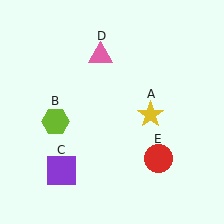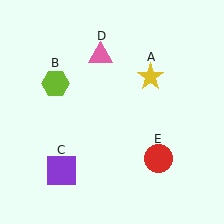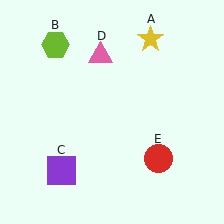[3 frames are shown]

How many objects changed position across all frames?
2 objects changed position: yellow star (object A), lime hexagon (object B).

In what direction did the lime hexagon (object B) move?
The lime hexagon (object B) moved up.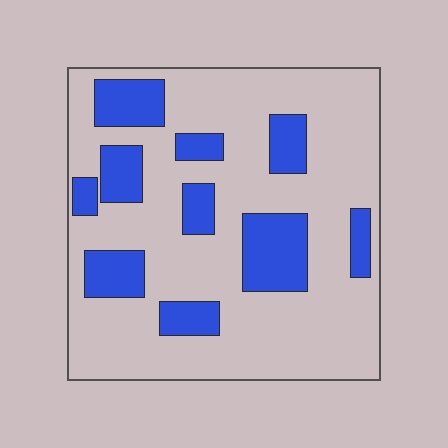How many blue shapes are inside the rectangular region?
10.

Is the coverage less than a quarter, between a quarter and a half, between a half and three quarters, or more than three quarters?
Less than a quarter.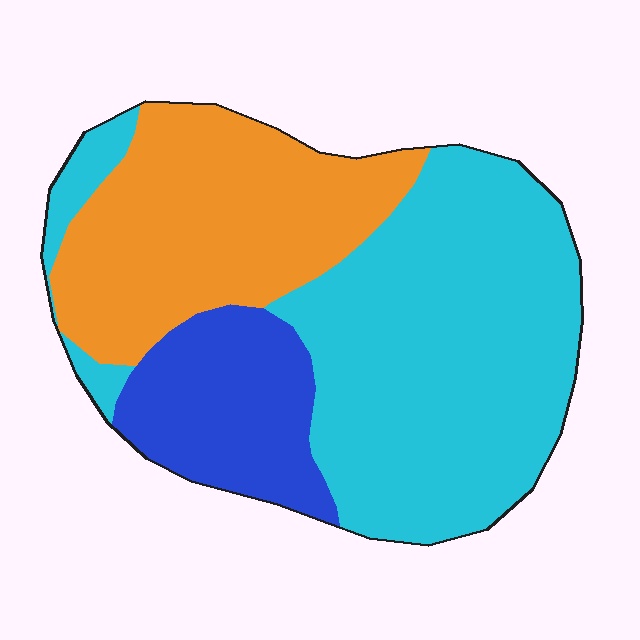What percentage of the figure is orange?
Orange takes up about one third (1/3) of the figure.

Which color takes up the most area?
Cyan, at roughly 50%.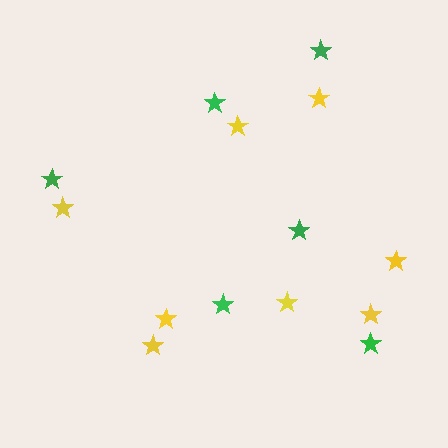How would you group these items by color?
There are 2 groups: one group of yellow stars (8) and one group of green stars (6).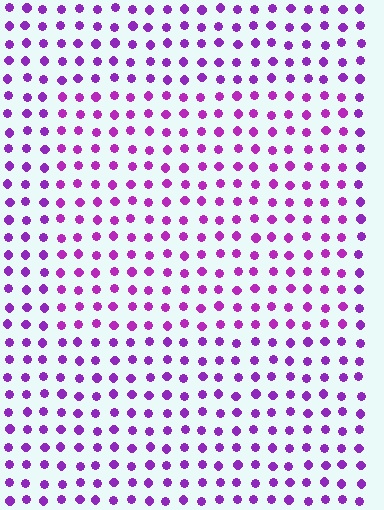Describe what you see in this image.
The image is filled with small purple elements in a uniform arrangement. A rectangle-shaped region is visible where the elements are tinted to a slightly different hue, forming a subtle color boundary.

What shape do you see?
I see a rectangle.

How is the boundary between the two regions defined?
The boundary is defined purely by a slight shift in hue (about 16 degrees). Spacing, size, and orientation are identical on both sides.